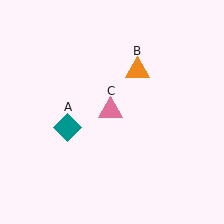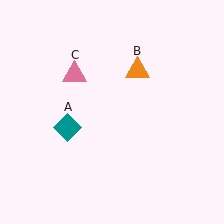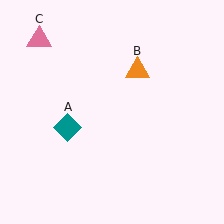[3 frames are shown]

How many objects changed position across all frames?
1 object changed position: pink triangle (object C).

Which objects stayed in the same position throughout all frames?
Teal diamond (object A) and orange triangle (object B) remained stationary.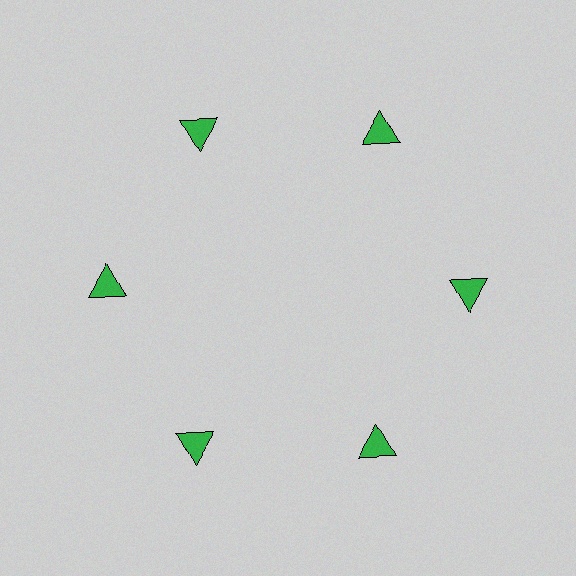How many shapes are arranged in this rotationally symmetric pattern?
There are 6 shapes, arranged in 6 groups of 1.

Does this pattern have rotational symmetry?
Yes, this pattern has 6-fold rotational symmetry. It looks the same after rotating 60 degrees around the center.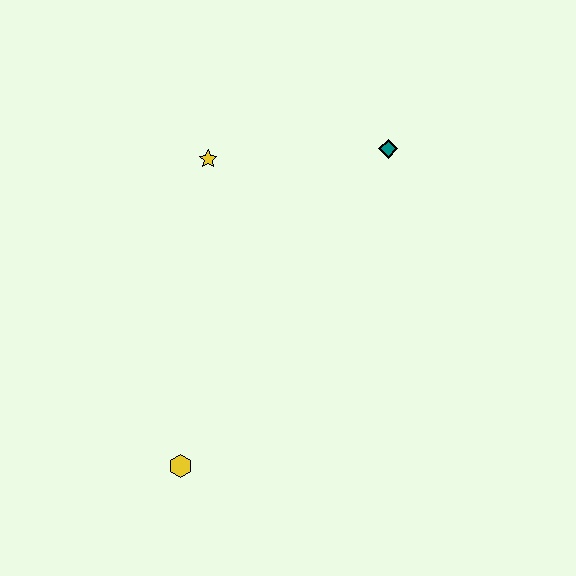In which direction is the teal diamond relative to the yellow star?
The teal diamond is to the right of the yellow star.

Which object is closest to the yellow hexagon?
The yellow star is closest to the yellow hexagon.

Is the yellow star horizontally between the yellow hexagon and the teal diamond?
Yes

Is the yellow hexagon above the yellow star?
No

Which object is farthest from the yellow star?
The yellow hexagon is farthest from the yellow star.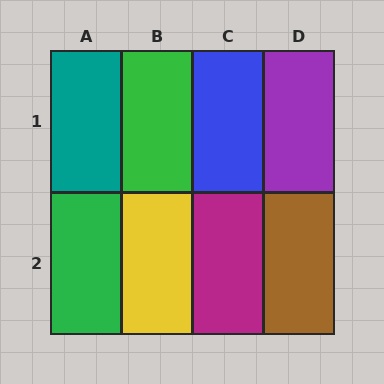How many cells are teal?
1 cell is teal.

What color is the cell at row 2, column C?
Magenta.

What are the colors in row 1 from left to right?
Teal, green, blue, purple.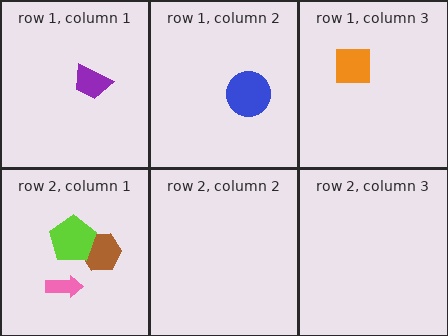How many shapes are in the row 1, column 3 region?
1.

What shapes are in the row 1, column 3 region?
The orange square.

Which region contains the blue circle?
The row 1, column 2 region.